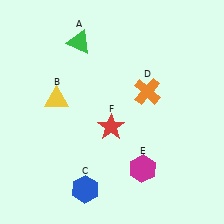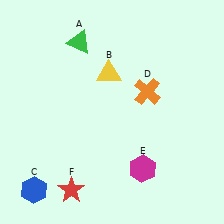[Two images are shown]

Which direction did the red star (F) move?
The red star (F) moved down.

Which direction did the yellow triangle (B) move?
The yellow triangle (B) moved right.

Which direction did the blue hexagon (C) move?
The blue hexagon (C) moved left.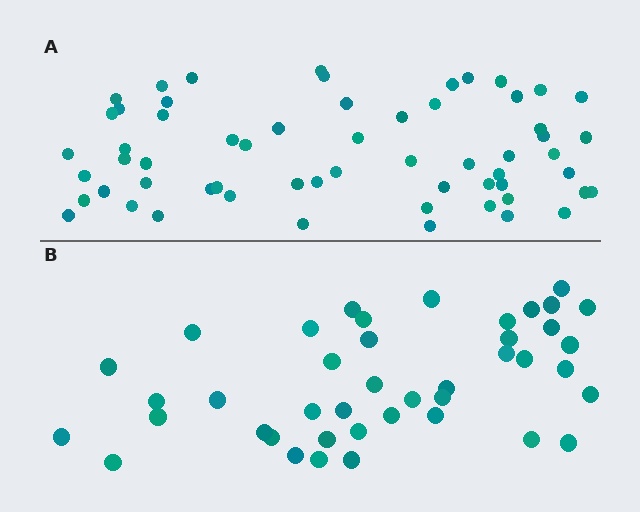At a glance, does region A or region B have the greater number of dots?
Region A (the top region) has more dots.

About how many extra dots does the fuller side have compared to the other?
Region A has approximately 20 more dots than region B.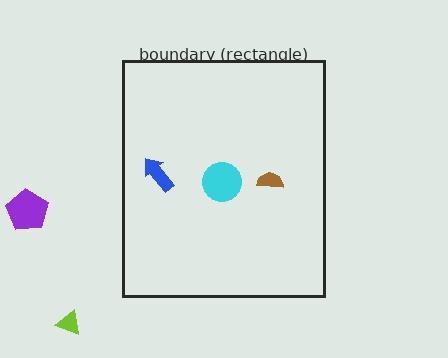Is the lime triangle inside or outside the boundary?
Outside.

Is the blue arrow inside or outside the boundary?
Inside.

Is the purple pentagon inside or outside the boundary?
Outside.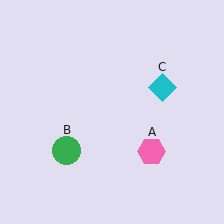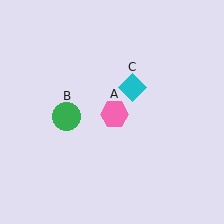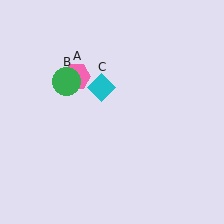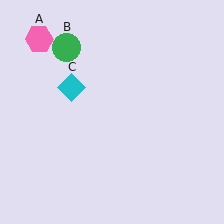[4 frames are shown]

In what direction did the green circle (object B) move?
The green circle (object B) moved up.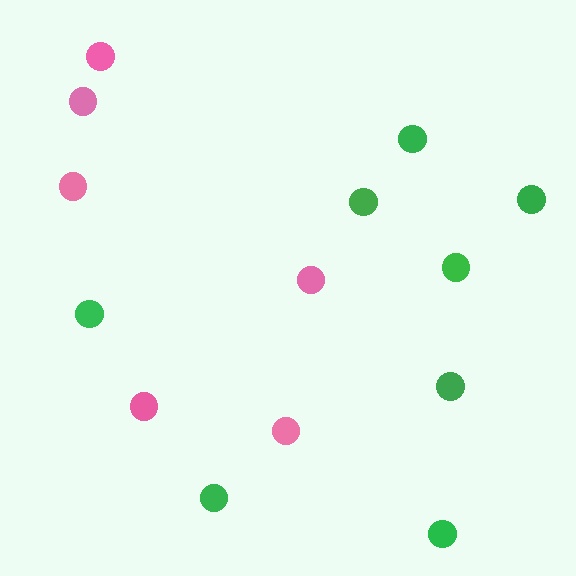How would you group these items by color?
There are 2 groups: one group of pink circles (6) and one group of green circles (8).